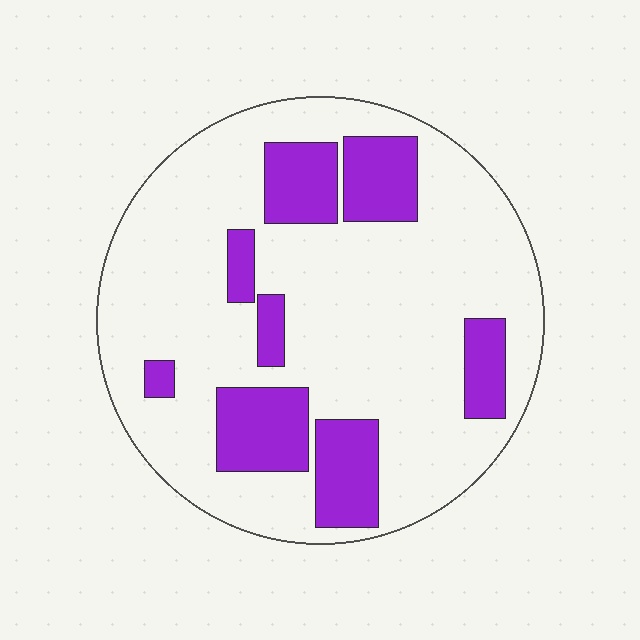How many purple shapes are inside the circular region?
8.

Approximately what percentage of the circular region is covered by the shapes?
Approximately 25%.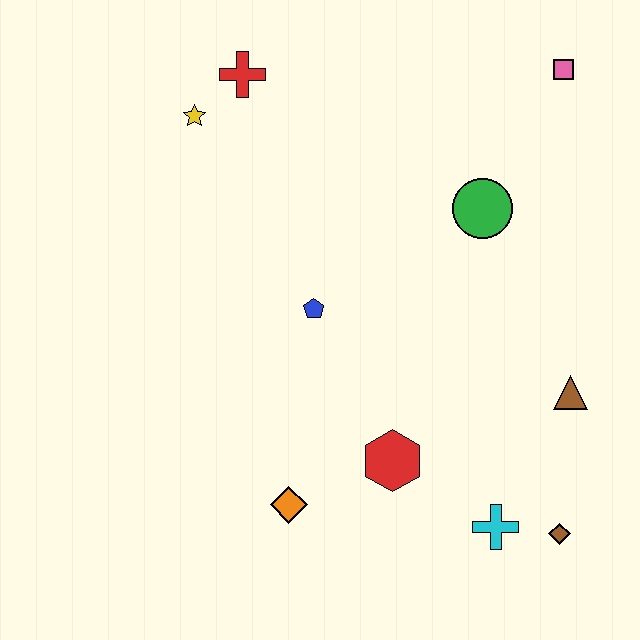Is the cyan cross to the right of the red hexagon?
Yes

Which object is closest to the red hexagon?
The orange diamond is closest to the red hexagon.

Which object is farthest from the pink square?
The orange diamond is farthest from the pink square.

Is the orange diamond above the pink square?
No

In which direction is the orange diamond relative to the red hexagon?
The orange diamond is to the left of the red hexagon.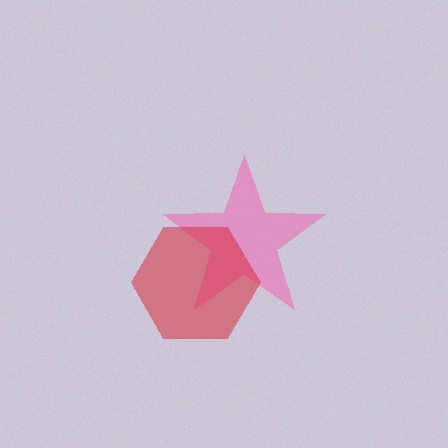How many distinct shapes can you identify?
There are 2 distinct shapes: a pink star, a red hexagon.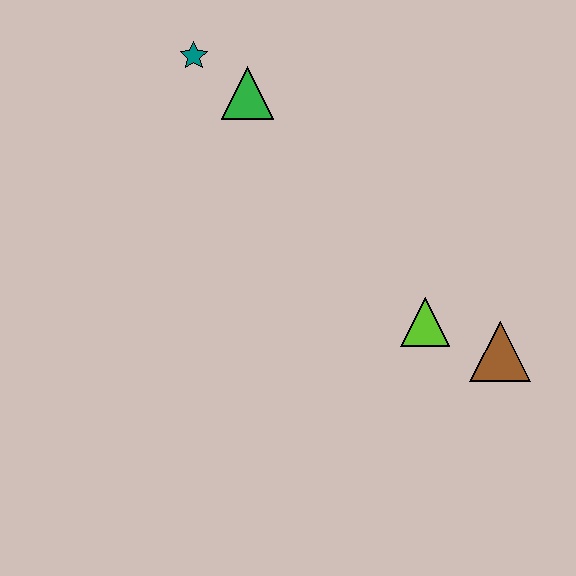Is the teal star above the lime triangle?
Yes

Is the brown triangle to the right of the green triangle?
Yes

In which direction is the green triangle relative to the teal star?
The green triangle is to the right of the teal star.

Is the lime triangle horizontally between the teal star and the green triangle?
No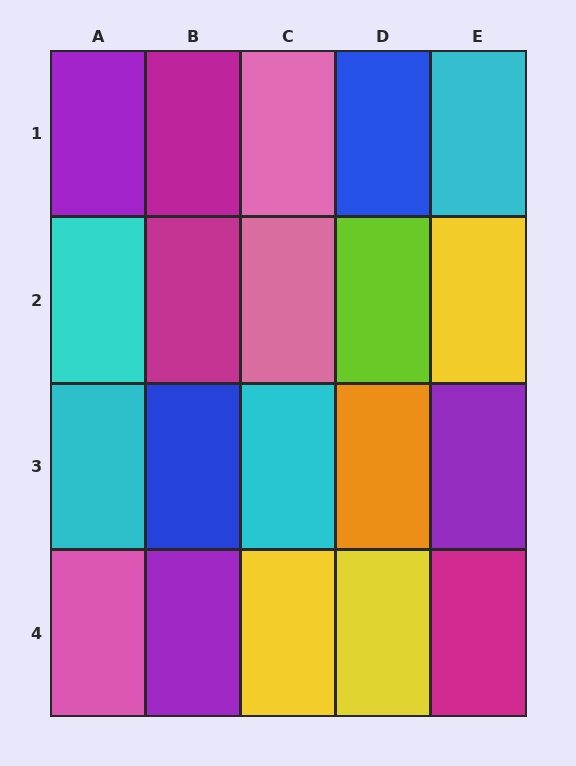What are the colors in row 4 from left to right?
Pink, purple, yellow, yellow, magenta.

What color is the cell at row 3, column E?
Purple.